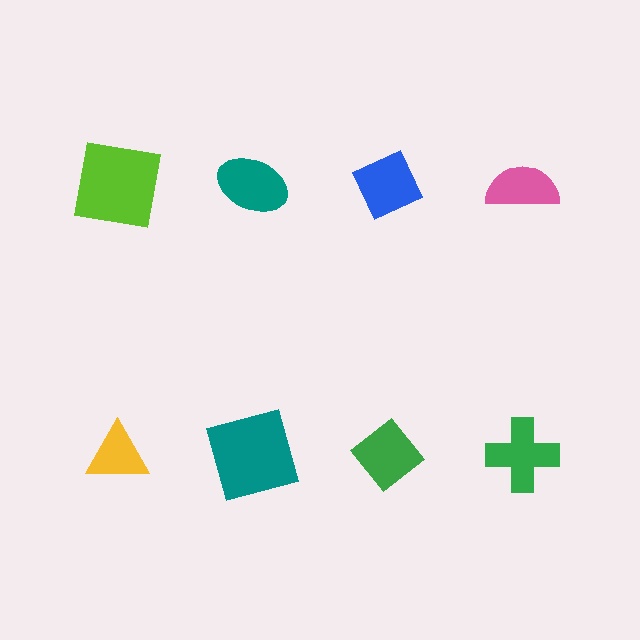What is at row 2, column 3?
A green diamond.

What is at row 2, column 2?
A teal square.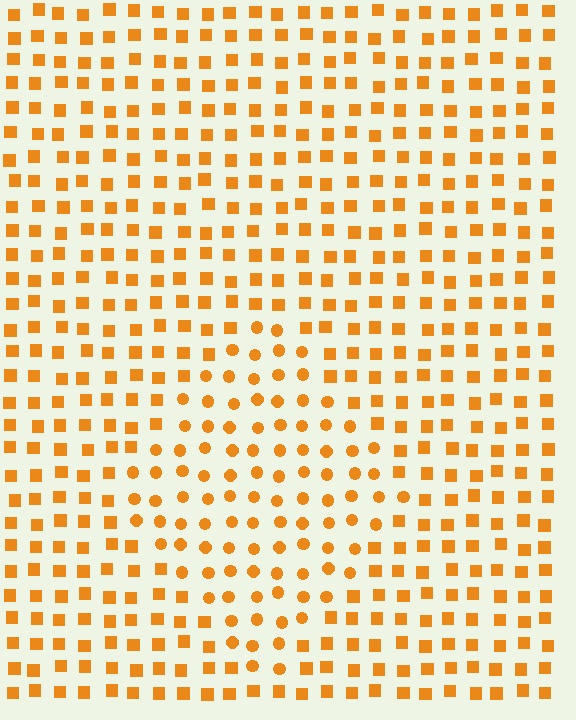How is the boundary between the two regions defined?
The boundary is defined by a change in element shape: circles inside vs. squares outside. All elements share the same color and spacing.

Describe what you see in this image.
The image is filled with small orange elements arranged in a uniform grid. A diamond-shaped region contains circles, while the surrounding area contains squares. The boundary is defined purely by the change in element shape.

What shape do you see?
I see a diamond.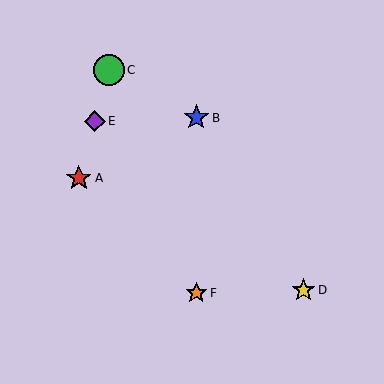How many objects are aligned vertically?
2 objects (B, F) are aligned vertically.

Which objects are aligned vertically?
Objects B, F are aligned vertically.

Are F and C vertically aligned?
No, F is at x≈196 and C is at x≈109.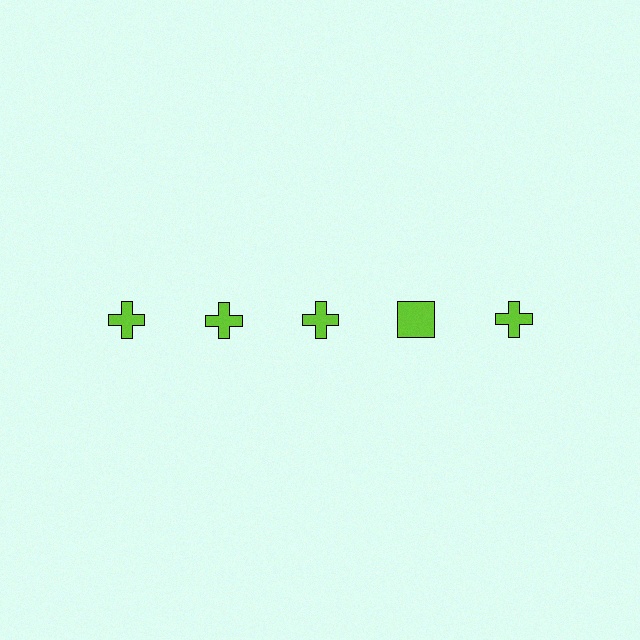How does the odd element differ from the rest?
It has a different shape: square instead of cross.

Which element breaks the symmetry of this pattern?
The lime square in the top row, second from right column breaks the symmetry. All other shapes are lime crosses.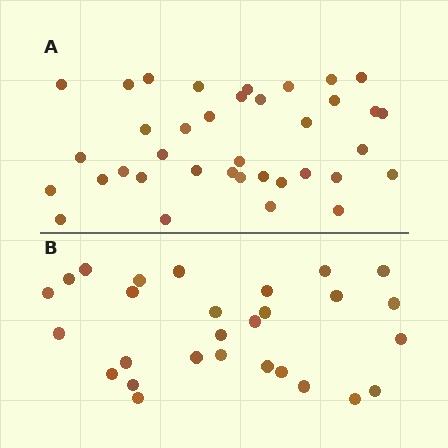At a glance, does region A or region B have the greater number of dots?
Region A (the top region) has more dots.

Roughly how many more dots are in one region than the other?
Region A has roughly 8 or so more dots than region B.